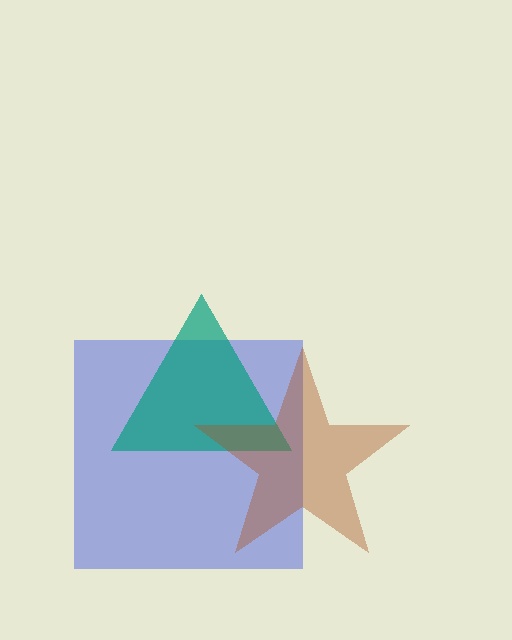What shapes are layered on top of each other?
The layered shapes are: a blue square, a teal triangle, a brown star.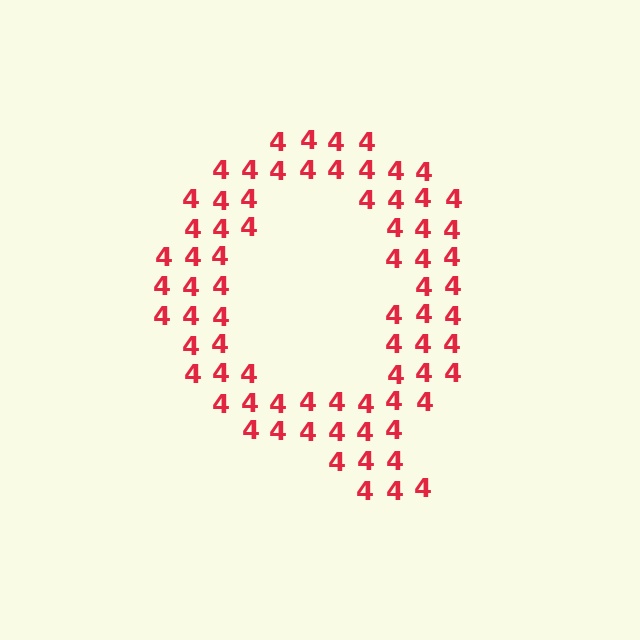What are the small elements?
The small elements are digit 4's.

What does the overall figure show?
The overall figure shows the letter Q.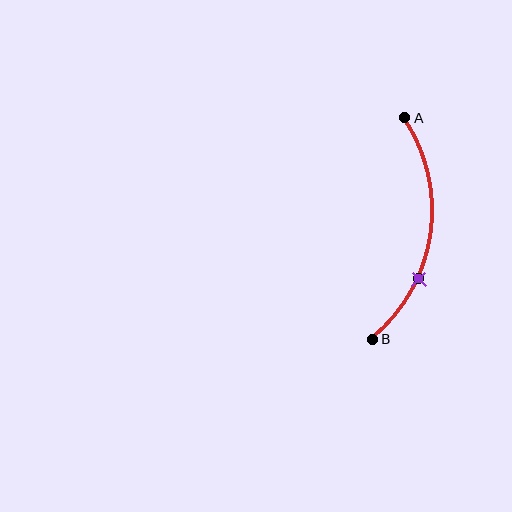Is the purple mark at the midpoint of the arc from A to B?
No. The purple mark lies on the arc but is closer to endpoint B. The arc midpoint would be at the point on the curve equidistant along the arc from both A and B.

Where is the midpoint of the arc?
The arc midpoint is the point on the curve farthest from the straight line joining A and B. It sits to the right of that line.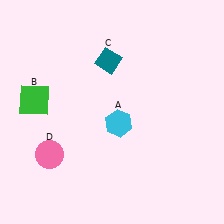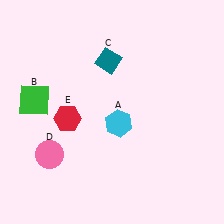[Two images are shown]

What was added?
A red hexagon (E) was added in Image 2.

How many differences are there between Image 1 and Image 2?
There is 1 difference between the two images.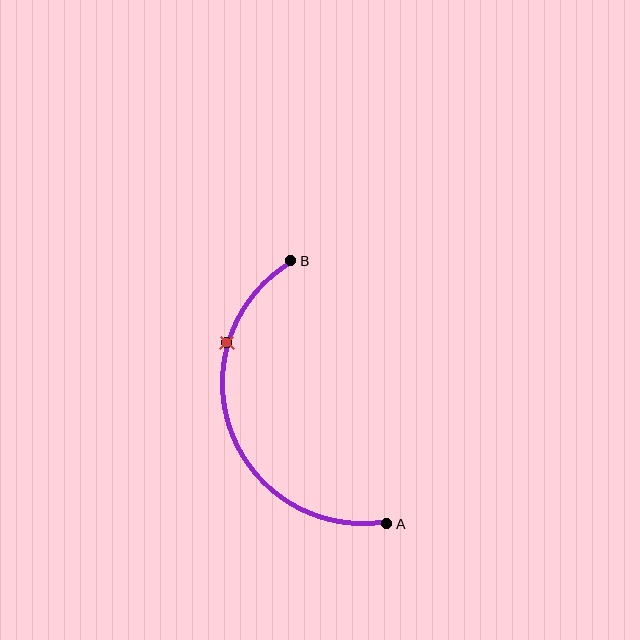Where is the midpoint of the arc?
The arc midpoint is the point on the curve farthest from the straight line joining A and B. It sits to the left of that line.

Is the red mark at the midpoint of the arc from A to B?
No. The red mark lies on the arc but is closer to endpoint B. The arc midpoint would be at the point on the curve equidistant along the arc from both A and B.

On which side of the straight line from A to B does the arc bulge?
The arc bulges to the left of the straight line connecting A and B.